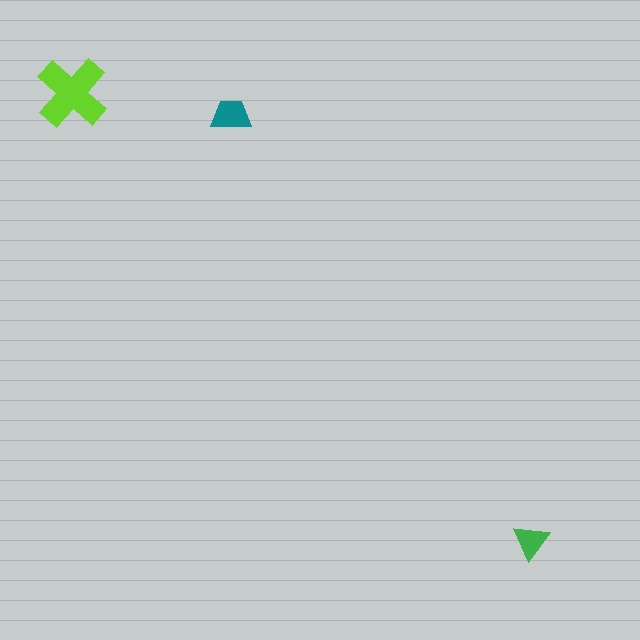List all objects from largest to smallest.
The lime cross, the teal trapezoid, the green triangle.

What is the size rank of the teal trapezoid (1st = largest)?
2nd.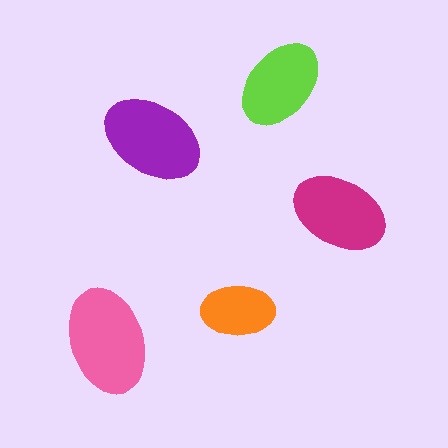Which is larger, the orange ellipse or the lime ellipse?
The lime one.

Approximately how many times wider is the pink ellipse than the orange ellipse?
About 1.5 times wider.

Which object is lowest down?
The pink ellipse is bottommost.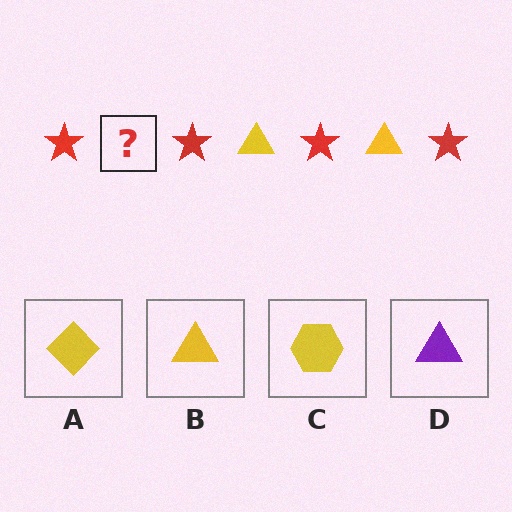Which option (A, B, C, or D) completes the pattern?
B.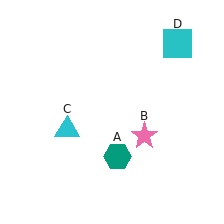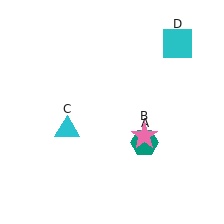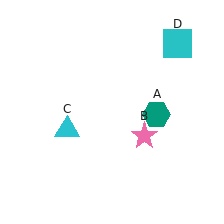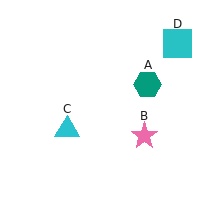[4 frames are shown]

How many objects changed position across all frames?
1 object changed position: teal hexagon (object A).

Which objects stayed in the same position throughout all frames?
Pink star (object B) and cyan triangle (object C) and cyan square (object D) remained stationary.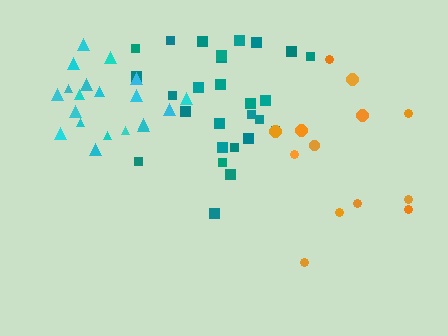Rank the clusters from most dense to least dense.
cyan, teal, orange.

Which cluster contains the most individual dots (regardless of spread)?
Teal (27).